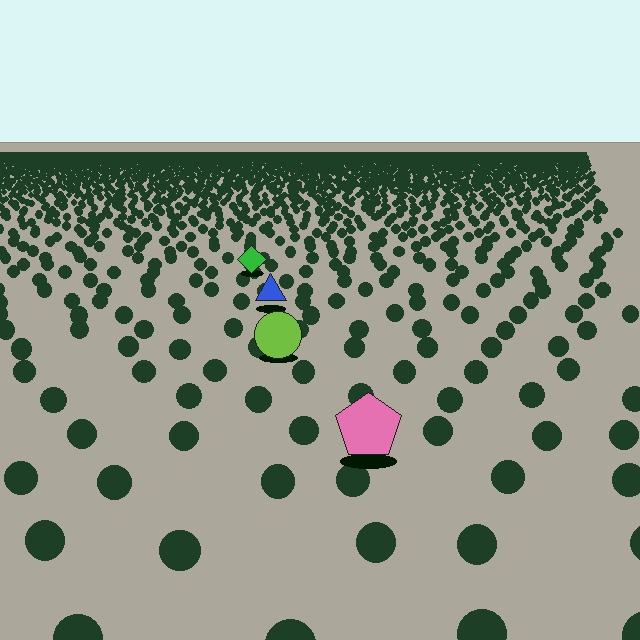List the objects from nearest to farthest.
From nearest to farthest: the pink pentagon, the lime circle, the blue triangle, the green diamond.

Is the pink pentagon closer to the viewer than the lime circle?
Yes. The pink pentagon is closer — you can tell from the texture gradient: the ground texture is coarser near it.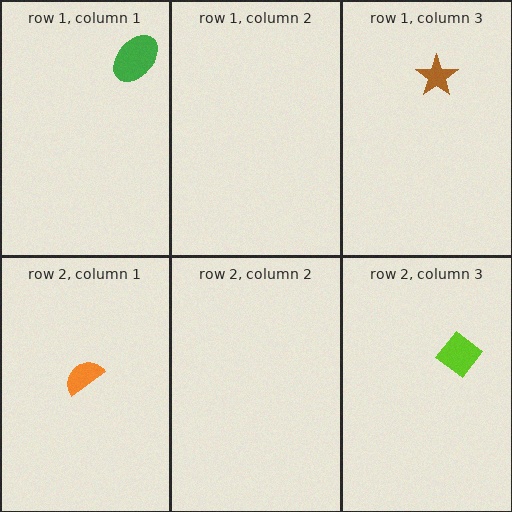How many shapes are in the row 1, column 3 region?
1.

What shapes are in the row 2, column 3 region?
The lime diamond.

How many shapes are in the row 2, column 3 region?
1.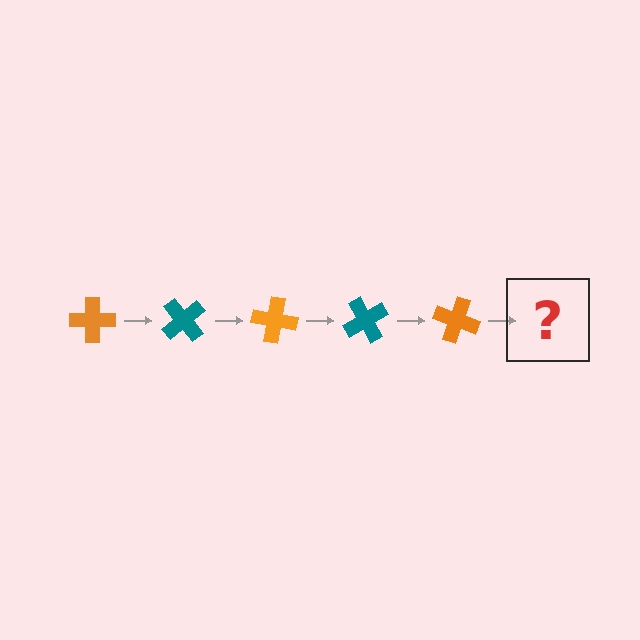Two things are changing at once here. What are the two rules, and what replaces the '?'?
The two rules are that it rotates 50 degrees each step and the color cycles through orange and teal. The '?' should be a teal cross, rotated 250 degrees from the start.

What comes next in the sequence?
The next element should be a teal cross, rotated 250 degrees from the start.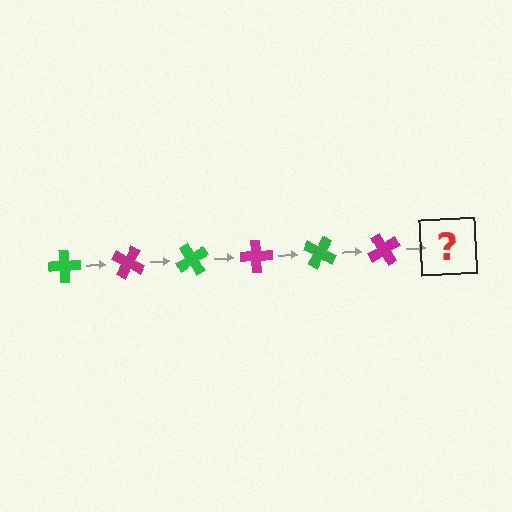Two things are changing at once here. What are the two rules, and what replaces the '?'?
The two rules are that it rotates 30 degrees each step and the color cycles through green and magenta. The '?' should be a green cross, rotated 180 degrees from the start.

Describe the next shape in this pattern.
It should be a green cross, rotated 180 degrees from the start.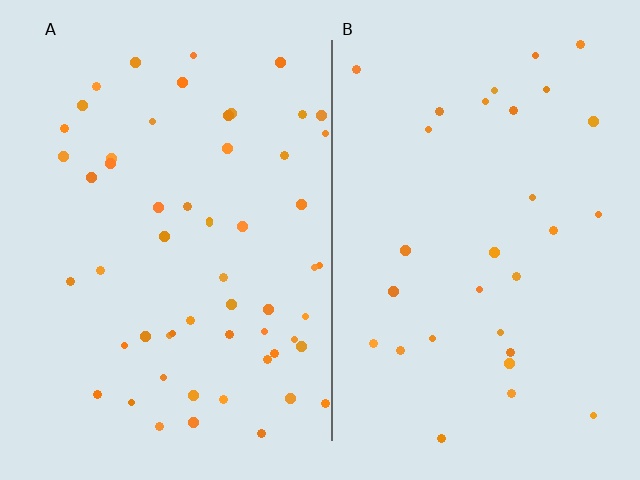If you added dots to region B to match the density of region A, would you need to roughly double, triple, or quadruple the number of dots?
Approximately double.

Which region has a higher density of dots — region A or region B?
A (the left).